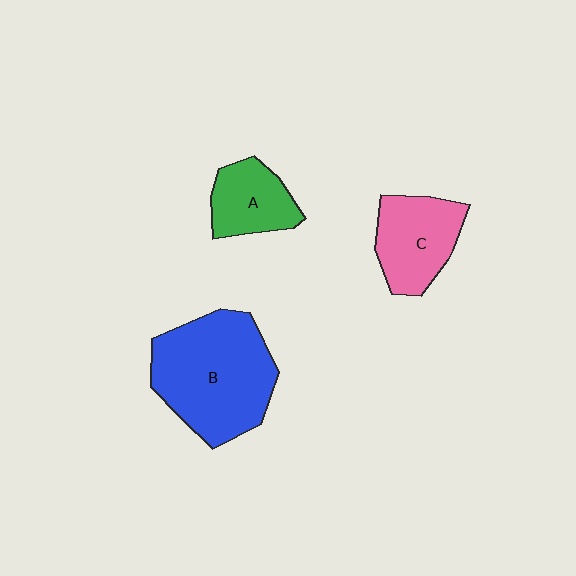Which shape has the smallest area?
Shape A (green).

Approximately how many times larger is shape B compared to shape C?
Approximately 1.8 times.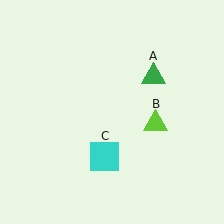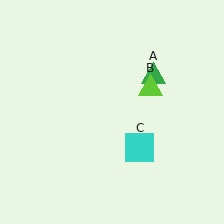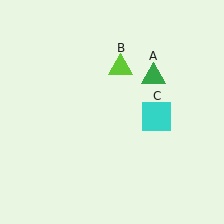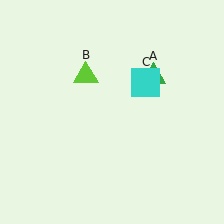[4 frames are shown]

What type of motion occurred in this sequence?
The lime triangle (object B), cyan square (object C) rotated counterclockwise around the center of the scene.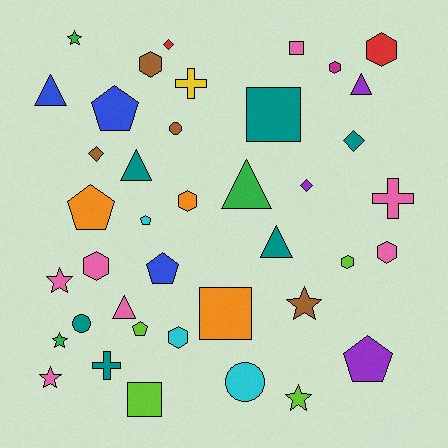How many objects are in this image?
There are 40 objects.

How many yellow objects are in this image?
There is 1 yellow object.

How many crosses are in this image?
There are 3 crosses.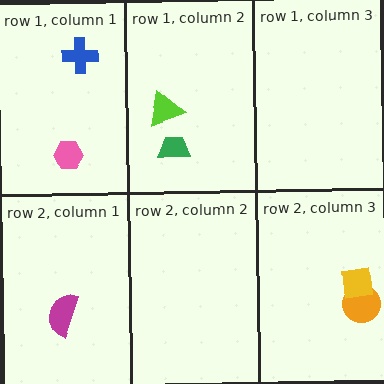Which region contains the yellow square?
The row 2, column 3 region.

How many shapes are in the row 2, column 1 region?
1.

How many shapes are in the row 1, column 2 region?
2.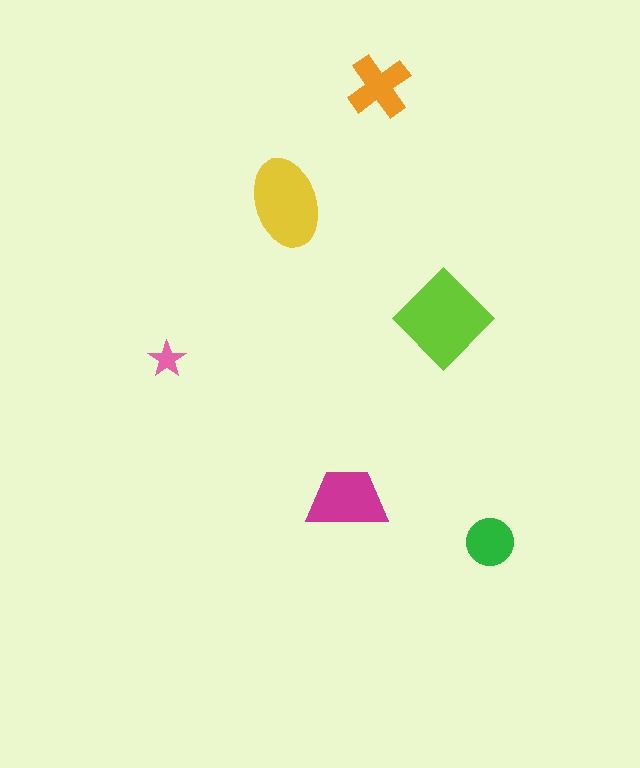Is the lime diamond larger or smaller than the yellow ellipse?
Larger.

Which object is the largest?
The lime diamond.